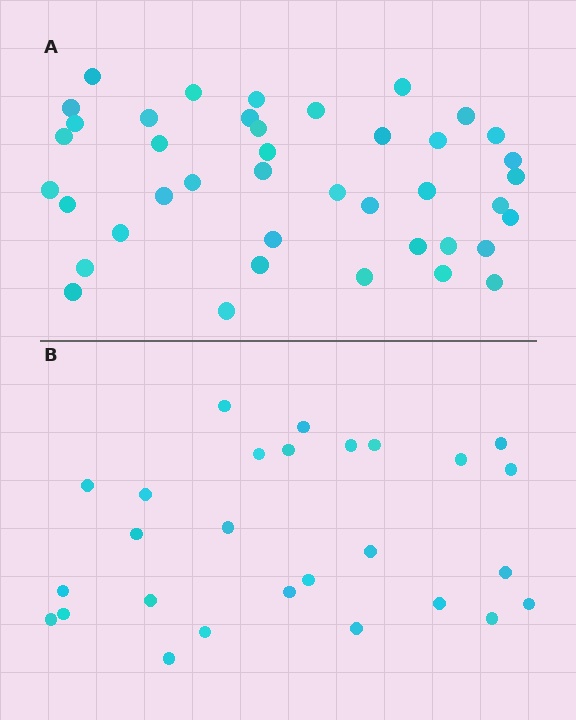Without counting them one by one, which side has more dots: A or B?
Region A (the top region) has more dots.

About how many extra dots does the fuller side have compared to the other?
Region A has approximately 15 more dots than region B.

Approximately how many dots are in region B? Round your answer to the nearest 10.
About 30 dots. (The exact count is 27, which rounds to 30.)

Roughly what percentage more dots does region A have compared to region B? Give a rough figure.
About 50% more.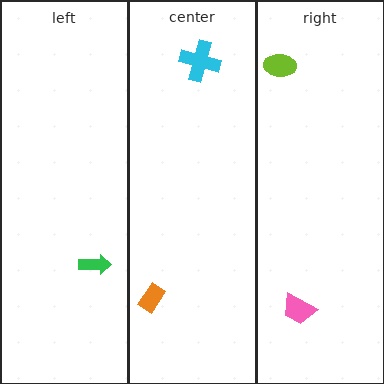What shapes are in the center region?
The orange rectangle, the cyan cross.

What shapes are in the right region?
The pink trapezoid, the lime ellipse.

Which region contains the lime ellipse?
The right region.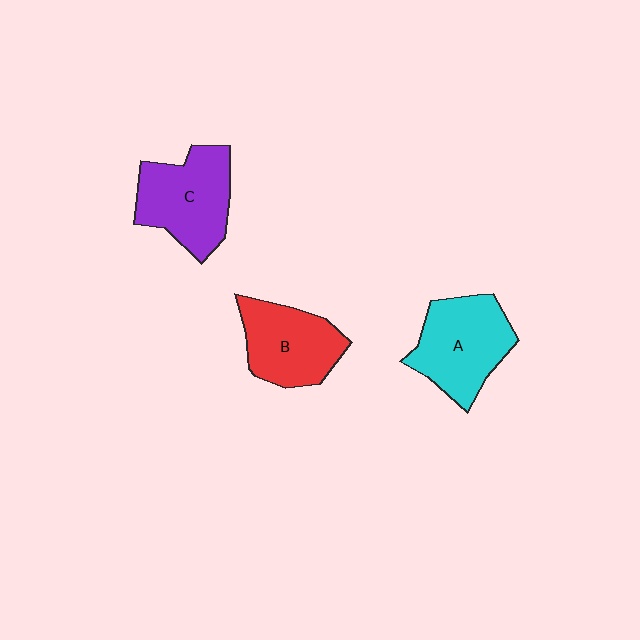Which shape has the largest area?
Shape A (cyan).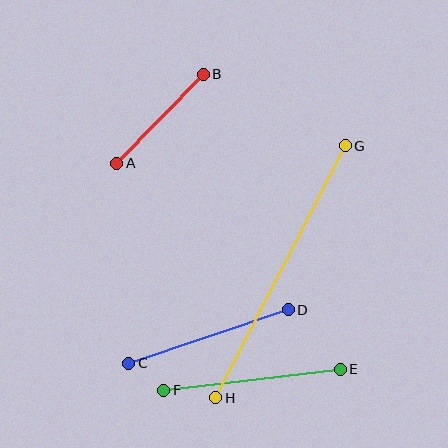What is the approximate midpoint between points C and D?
The midpoint is at approximately (209, 336) pixels.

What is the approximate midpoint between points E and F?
The midpoint is at approximately (252, 380) pixels.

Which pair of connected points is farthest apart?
Points G and H are farthest apart.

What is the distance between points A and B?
The distance is approximately 124 pixels.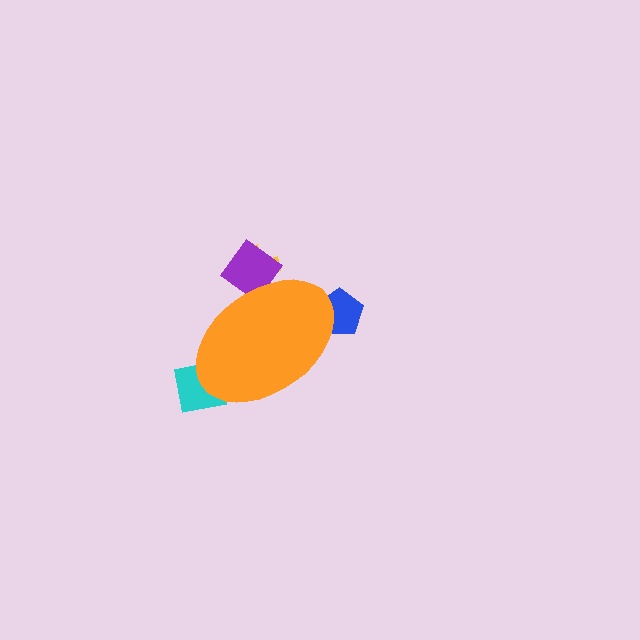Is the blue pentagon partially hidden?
Yes, the blue pentagon is partially hidden behind the orange ellipse.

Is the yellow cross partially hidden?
Yes, the yellow cross is partially hidden behind the orange ellipse.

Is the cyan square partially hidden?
Yes, the cyan square is partially hidden behind the orange ellipse.